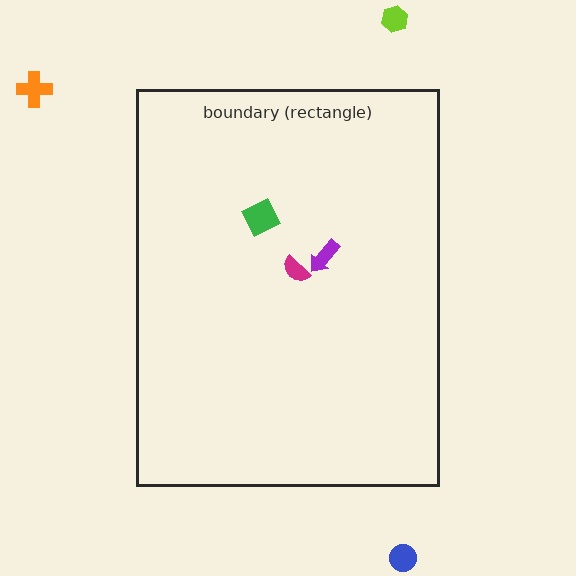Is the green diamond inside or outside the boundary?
Inside.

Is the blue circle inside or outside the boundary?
Outside.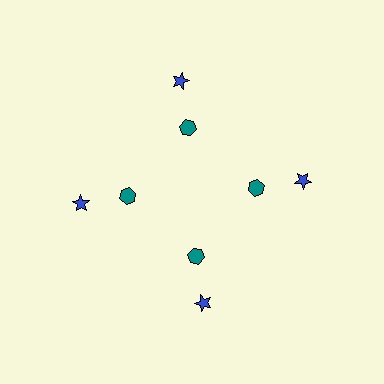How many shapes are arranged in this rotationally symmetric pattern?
There are 8 shapes, arranged in 4 groups of 2.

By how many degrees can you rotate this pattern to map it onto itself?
The pattern maps onto itself every 90 degrees of rotation.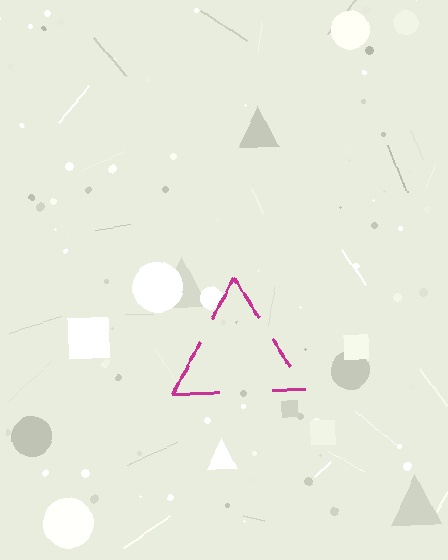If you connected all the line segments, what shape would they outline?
They would outline a triangle.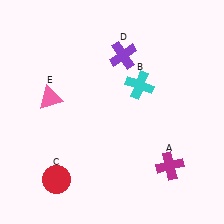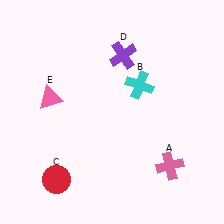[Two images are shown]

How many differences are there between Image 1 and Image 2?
There is 1 difference between the two images.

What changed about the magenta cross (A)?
In Image 1, A is magenta. In Image 2, it changed to pink.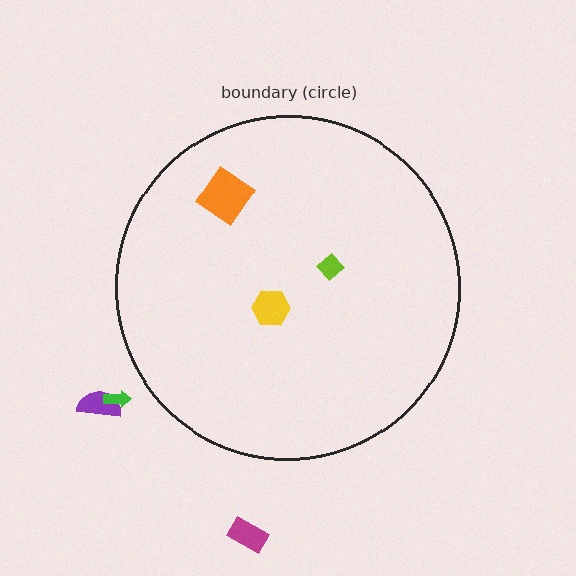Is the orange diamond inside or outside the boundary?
Inside.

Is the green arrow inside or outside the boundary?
Outside.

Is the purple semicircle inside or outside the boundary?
Outside.